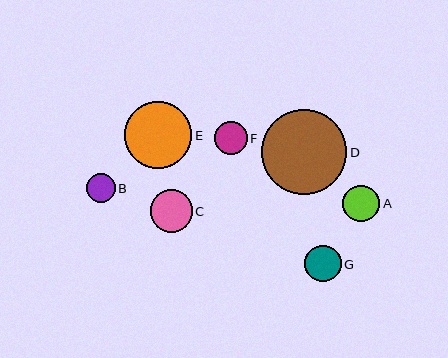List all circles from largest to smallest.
From largest to smallest: D, E, C, G, A, F, B.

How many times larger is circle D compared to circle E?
Circle D is approximately 1.3 times the size of circle E.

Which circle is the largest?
Circle D is the largest with a size of approximately 85 pixels.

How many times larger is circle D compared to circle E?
Circle D is approximately 1.3 times the size of circle E.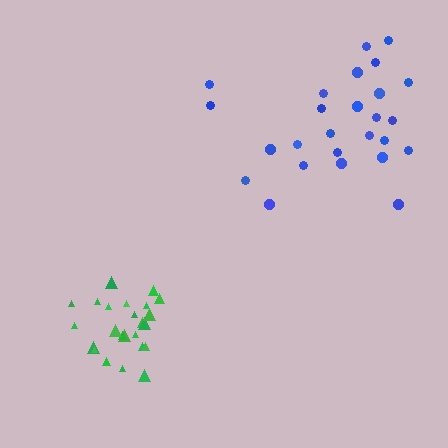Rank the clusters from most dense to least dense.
green, blue.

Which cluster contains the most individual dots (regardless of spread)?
Blue (26).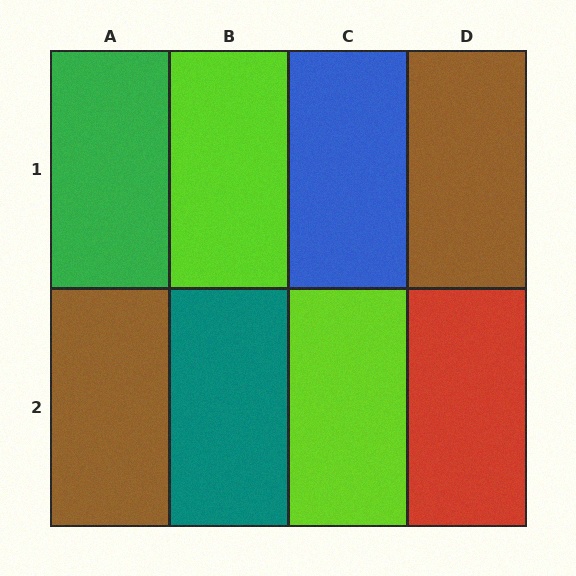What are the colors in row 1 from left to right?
Green, lime, blue, brown.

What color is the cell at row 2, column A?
Brown.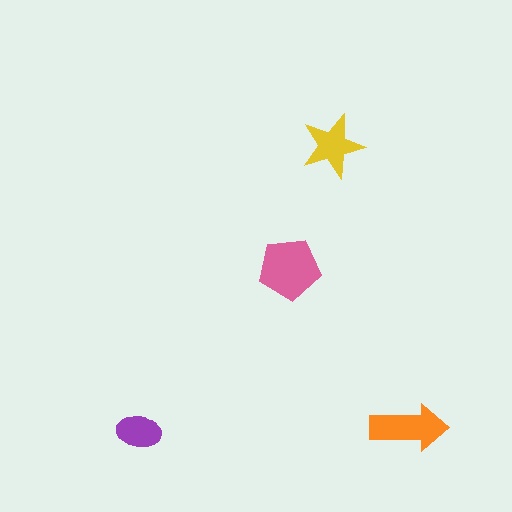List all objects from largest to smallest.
The pink pentagon, the orange arrow, the yellow star, the purple ellipse.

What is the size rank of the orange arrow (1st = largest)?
2nd.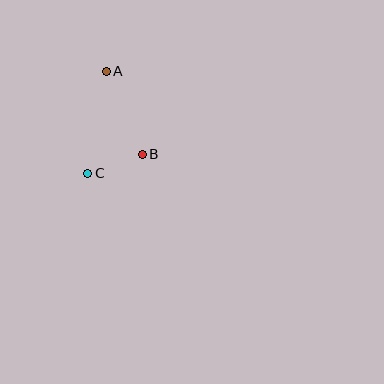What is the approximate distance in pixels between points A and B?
The distance between A and B is approximately 90 pixels.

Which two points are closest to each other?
Points B and C are closest to each other.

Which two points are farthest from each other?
Points A and C are farthest from each other.